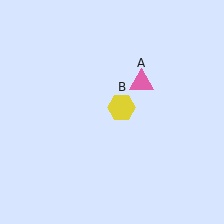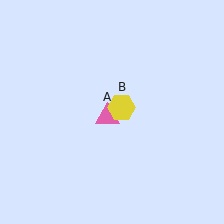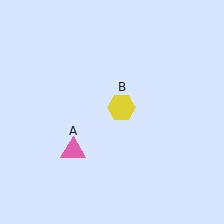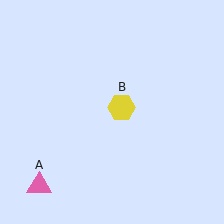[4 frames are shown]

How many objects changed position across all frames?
1 object changed position: pink triangle (object A).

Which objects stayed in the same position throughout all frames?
Yellow hexagon (object B) remained stationary.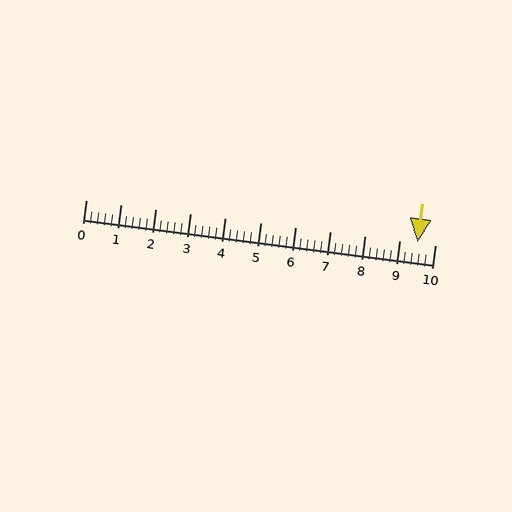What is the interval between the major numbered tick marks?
The major tick marks are spaced 1 units apart.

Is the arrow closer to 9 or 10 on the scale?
The arrow is closer to 10.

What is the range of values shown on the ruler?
The ruler shows values from 0 to 10.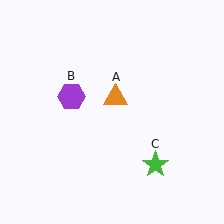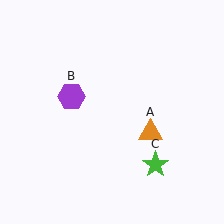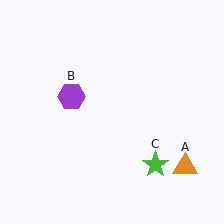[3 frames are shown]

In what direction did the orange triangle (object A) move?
The orange triangle (object A) moved down and to the right.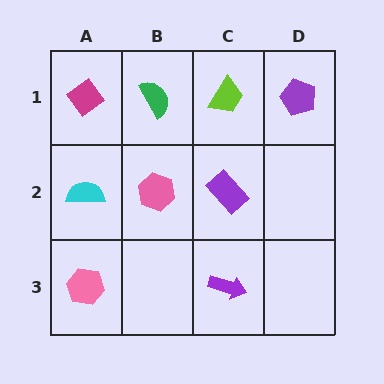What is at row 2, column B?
A pink hexagon.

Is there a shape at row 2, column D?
No, that cell is empty.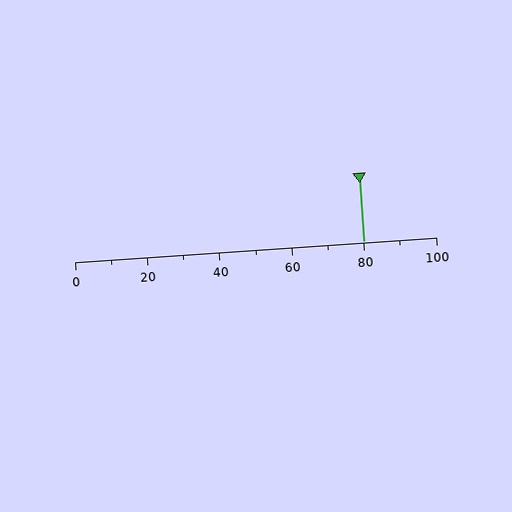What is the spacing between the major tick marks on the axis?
The major ticks are spaced 20 apart.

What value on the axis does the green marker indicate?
The marker indicates approximately 80.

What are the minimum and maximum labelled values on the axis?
The axis runs from 0 to 100.